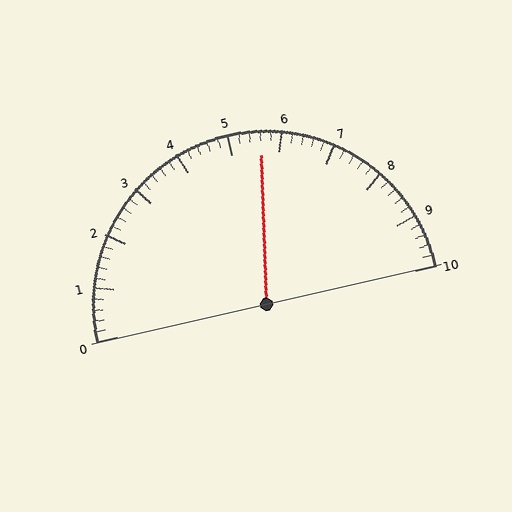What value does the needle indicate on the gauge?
The needle indicates approximately 5.6.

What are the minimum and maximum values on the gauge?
The gauge ranges from 0 to 10.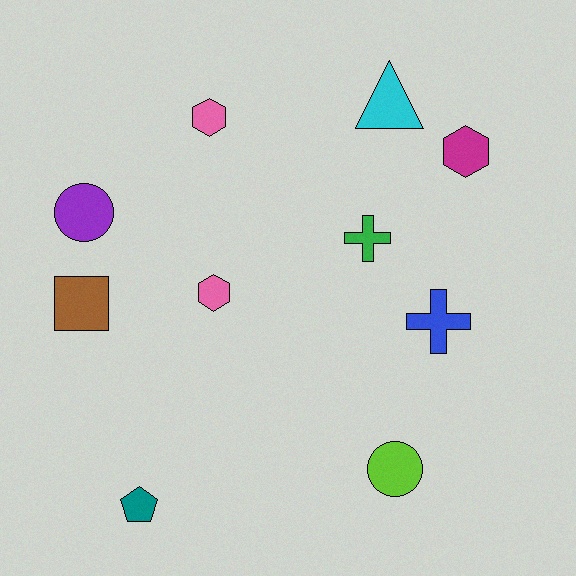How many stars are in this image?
There are no stars.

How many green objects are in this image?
There is 1 green object.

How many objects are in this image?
There are 10 objects.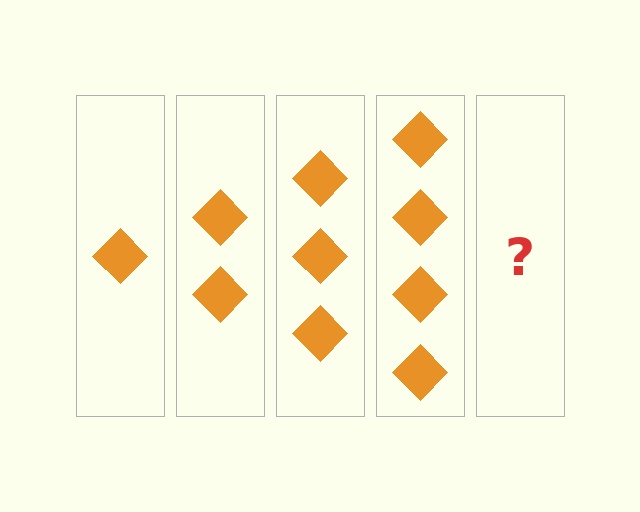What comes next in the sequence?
The next element should be 5 diamonds.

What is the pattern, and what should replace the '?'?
The pattern is that each step adds one more diamond. The '?' should be 5 diamonds.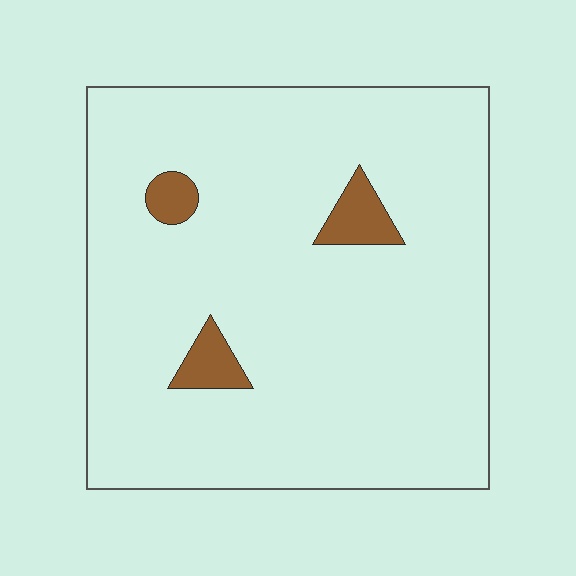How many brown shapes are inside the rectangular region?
3.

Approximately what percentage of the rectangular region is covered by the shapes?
Approximately 5%.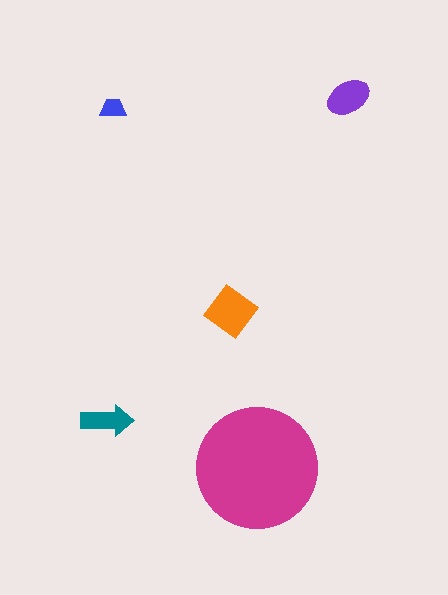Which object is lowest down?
The magenta circle is bottommost.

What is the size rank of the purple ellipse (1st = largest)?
3rd.